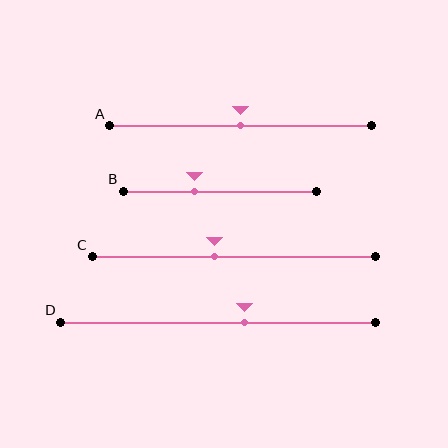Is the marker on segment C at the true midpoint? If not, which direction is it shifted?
No, the marker on segment C is shifted to the left by about 7% of the segment length.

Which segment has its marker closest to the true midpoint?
Segment A has its marker closest to the true midpoint.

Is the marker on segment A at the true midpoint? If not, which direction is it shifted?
Yes, the marker on segment A is at the true midpoint.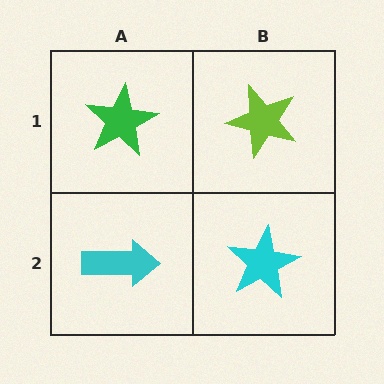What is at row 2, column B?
A cyan star.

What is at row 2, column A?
A cyan arrow.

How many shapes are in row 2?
2 shapes.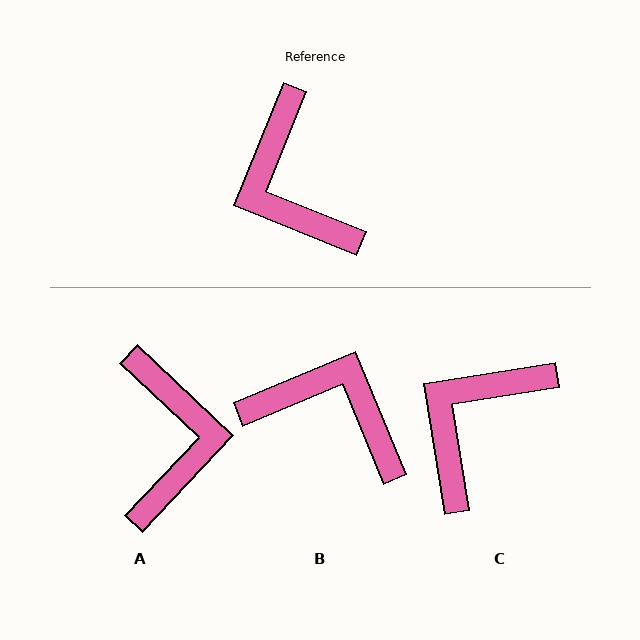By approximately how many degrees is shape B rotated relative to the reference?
Approximately 135 degrees clockwise.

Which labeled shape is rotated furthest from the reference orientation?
A, about 159 degrees away.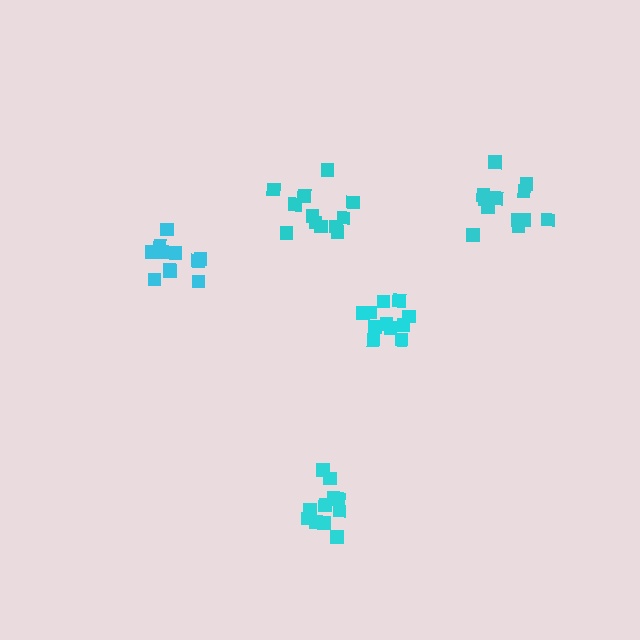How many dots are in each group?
Group 1: 11 dots, Group 2: 11 dots, Group 3: 13 dots, Group 4: 11 dots, Group 5: 12 dots (58 total).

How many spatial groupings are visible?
There are 5 spatial groupings.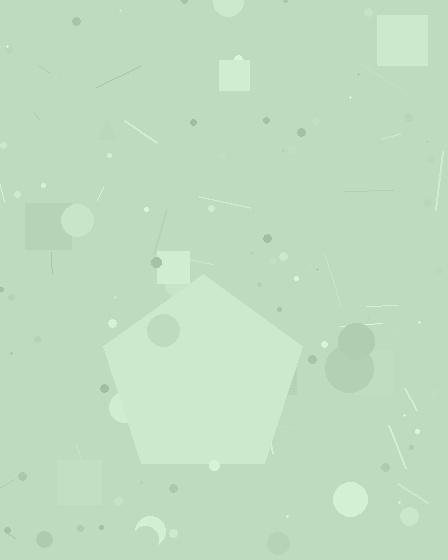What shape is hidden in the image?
A pentagon is hidden in the image.